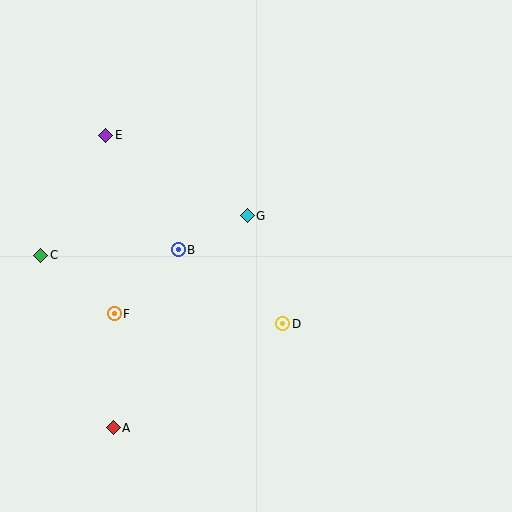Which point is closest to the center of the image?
Point G at (247, 216) is closest to the center.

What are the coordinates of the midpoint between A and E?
The midpoint between A and E is at (109, 282).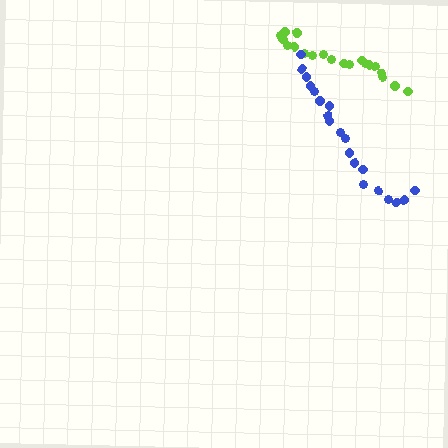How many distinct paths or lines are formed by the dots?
There are 2 distinct paths.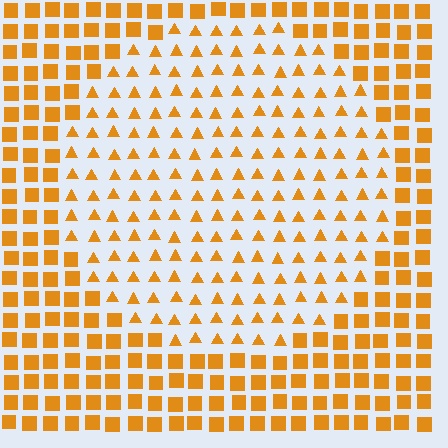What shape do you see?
I see a circle.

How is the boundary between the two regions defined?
The boundary is defined by a change in element shape: triangles inside vs. squares outside. All elements share the same color and spacing.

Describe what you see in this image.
The image is filled with small orange elements arranged in a uniform grid. A circle-shaped region contains triangles, while the surrounding area contains squares. The boundary is defined purely by the change in element shape.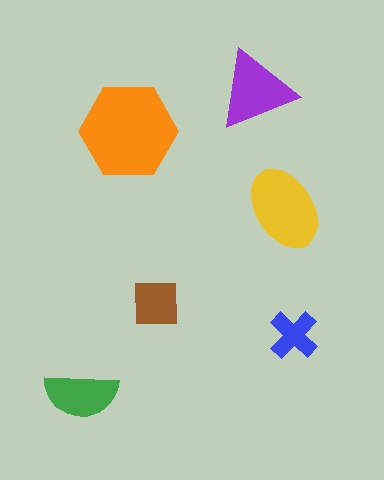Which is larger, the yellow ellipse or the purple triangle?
The yellow ellipse.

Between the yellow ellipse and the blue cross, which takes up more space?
The yellow ellipse.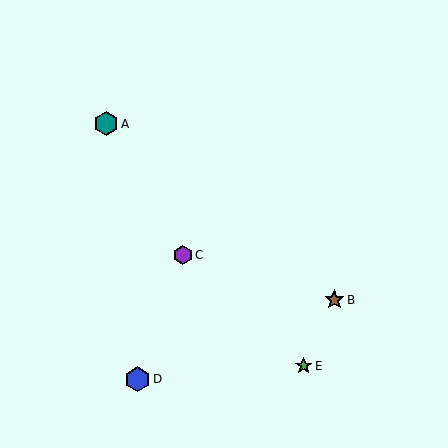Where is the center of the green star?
The center of the green star is at (304, 366).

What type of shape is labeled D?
Shape D is a blue hexagon.